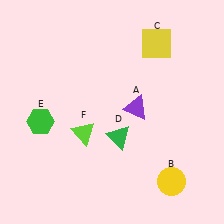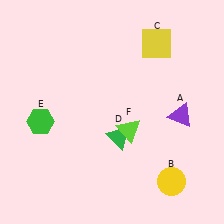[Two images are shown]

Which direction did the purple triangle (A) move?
The purple triangle (A) moved right.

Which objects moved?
The objects that moved are: the purple triangle (A), the lime triangle (F).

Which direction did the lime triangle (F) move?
The lime triangle (F) moved right.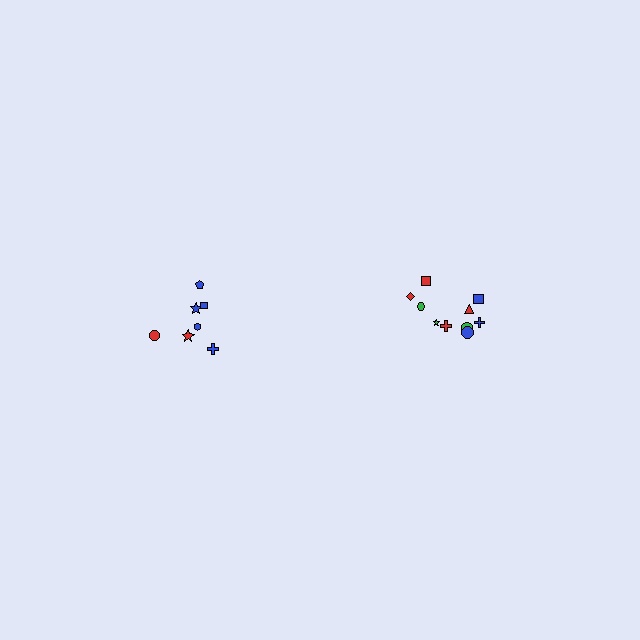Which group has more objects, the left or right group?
The right group.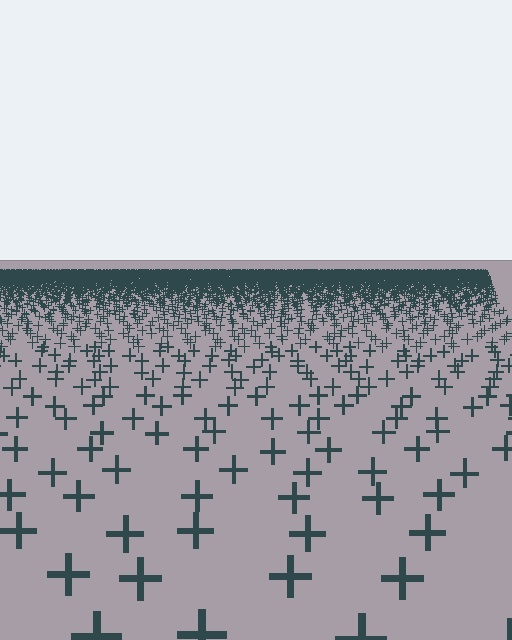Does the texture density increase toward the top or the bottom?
Density increases toward the top.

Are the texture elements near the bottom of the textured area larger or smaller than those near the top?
Larger. Near the bottom, elements are closer to the viewer and appear at a bigger on-screen size.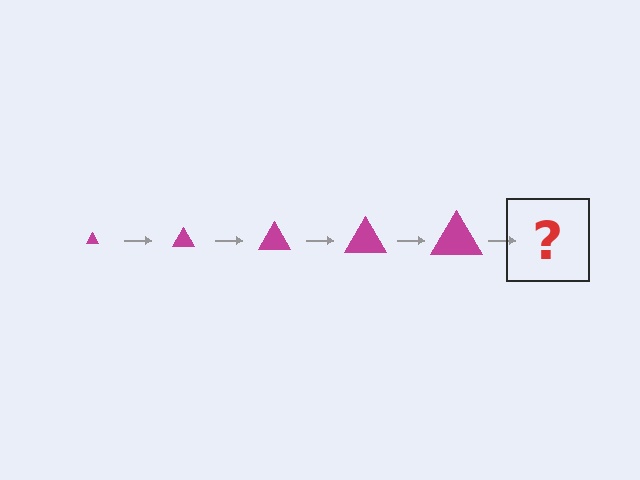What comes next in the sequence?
The next element should be a magenta triangle, larger than the previous one.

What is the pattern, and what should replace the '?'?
The pattern is that the triangle gets progressively larger each step. The '?' should be a magenta triangle, larger than the previous one.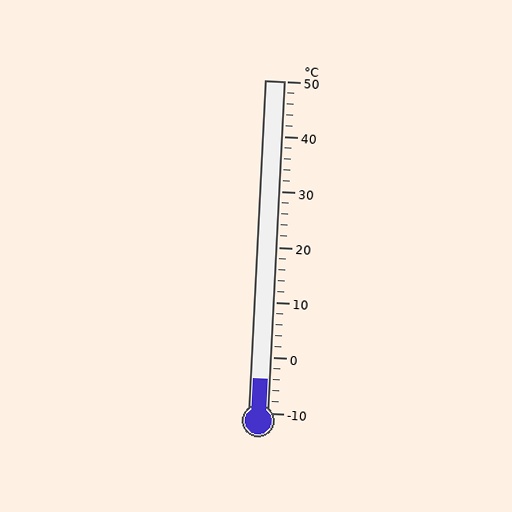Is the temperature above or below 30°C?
The temperature is below 30°C.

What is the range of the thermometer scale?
The thermometer scale ranges from -10°C to 50°C.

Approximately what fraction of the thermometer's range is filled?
The thermometer is filled to approximately 10% of its range.